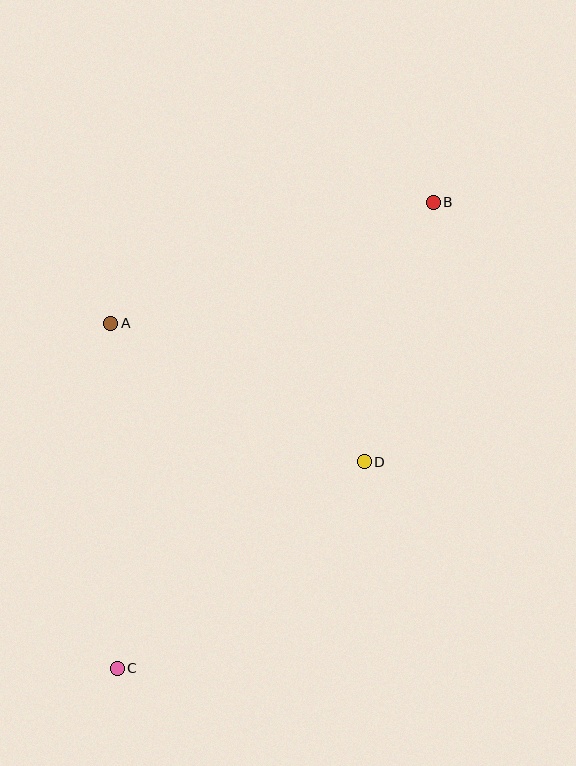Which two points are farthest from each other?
Points B and C are farthest from each other.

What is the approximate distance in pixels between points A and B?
The distance between A and B is approximately 344 pixels.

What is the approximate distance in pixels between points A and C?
The distance between A and C is approximately 345 pixels.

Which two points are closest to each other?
Points B and D are closest to each other.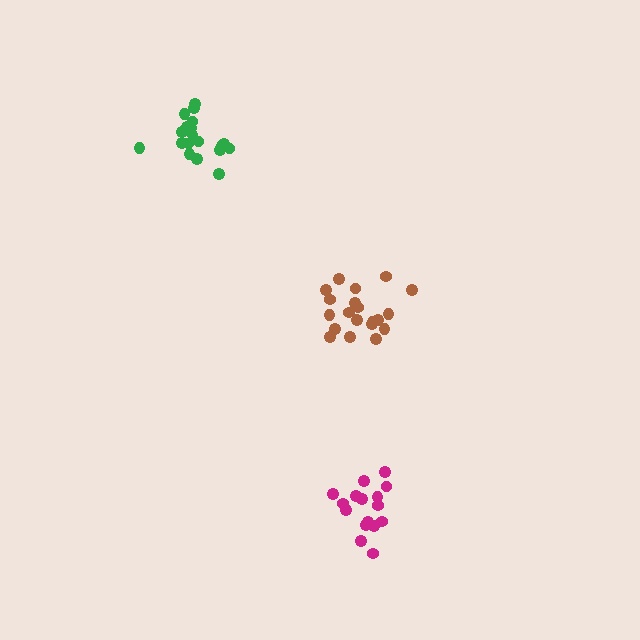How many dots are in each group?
Group 1: 20 dots, Group 2: 16 dots, Group 3: 19 dots (55 total).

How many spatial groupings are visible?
There are 3 spatial groupings.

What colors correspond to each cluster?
The clusters are colored: brown, magenta, green.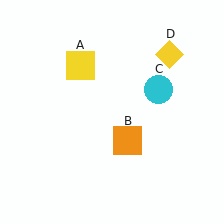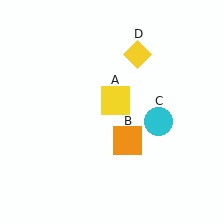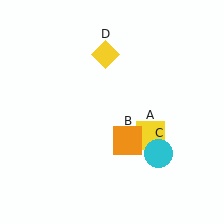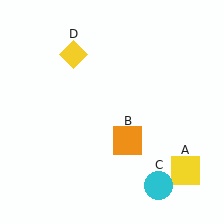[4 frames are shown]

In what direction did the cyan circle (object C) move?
The cyan circle (object C) moved down.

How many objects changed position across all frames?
3 objects changed position: yellow square (object A), cyan circle (object C), yellow diamond (object D).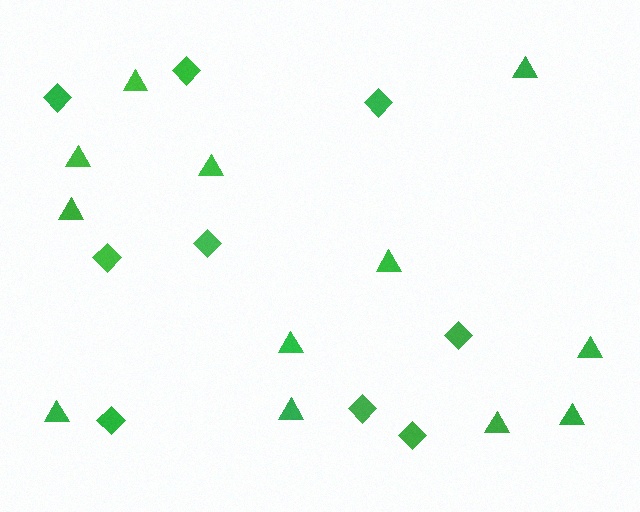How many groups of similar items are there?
There are 2 groups: one group of triangles (12) and one group of diamonds (9).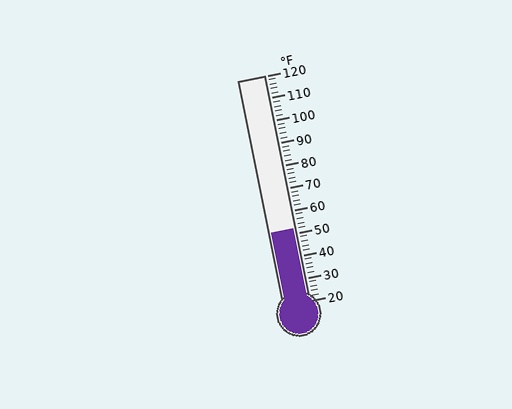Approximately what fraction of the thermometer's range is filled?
The thermometer is filled to approximately 30% of its range.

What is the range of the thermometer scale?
The thermometer scale ranges from 20°F to 120°F.